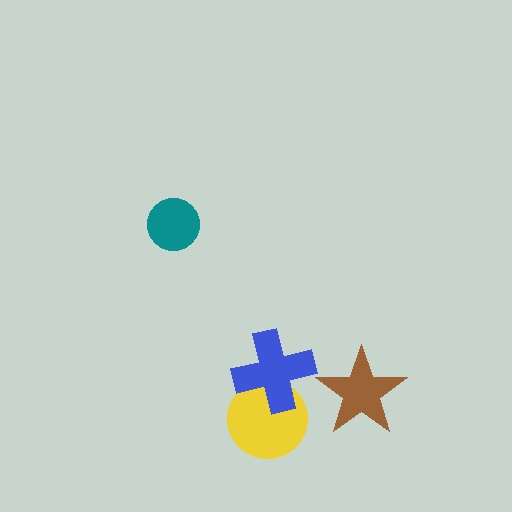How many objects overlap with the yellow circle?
1 object overlaps with the yellow circle.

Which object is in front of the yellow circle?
The blue cross is in front of the yellow circle.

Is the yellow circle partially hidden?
Yes, it is partially covered by another shape.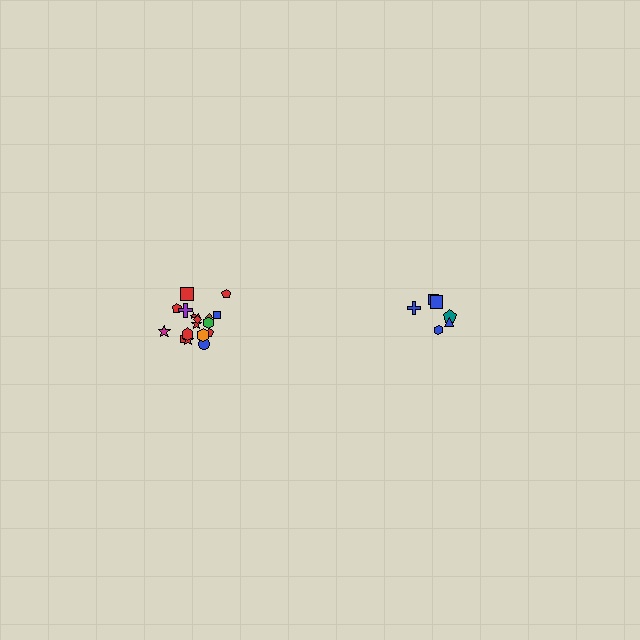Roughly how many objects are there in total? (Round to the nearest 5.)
Roughly 25 objects in total.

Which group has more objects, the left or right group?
The left group.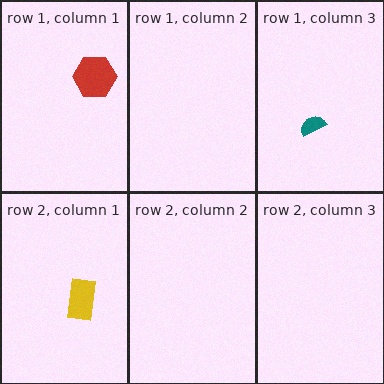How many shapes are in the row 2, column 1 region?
1.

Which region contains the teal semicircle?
The row 1, column 3 region.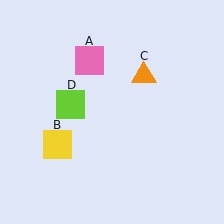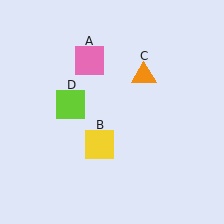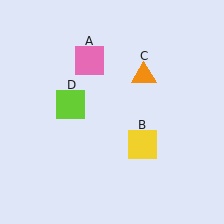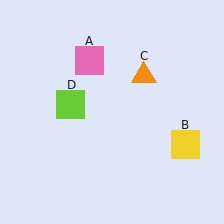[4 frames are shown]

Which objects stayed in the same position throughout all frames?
Pink square (object A) and orange triangle (object C) and lime square (object D) remained stationary.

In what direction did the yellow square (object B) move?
The yellow square (object B) moved right.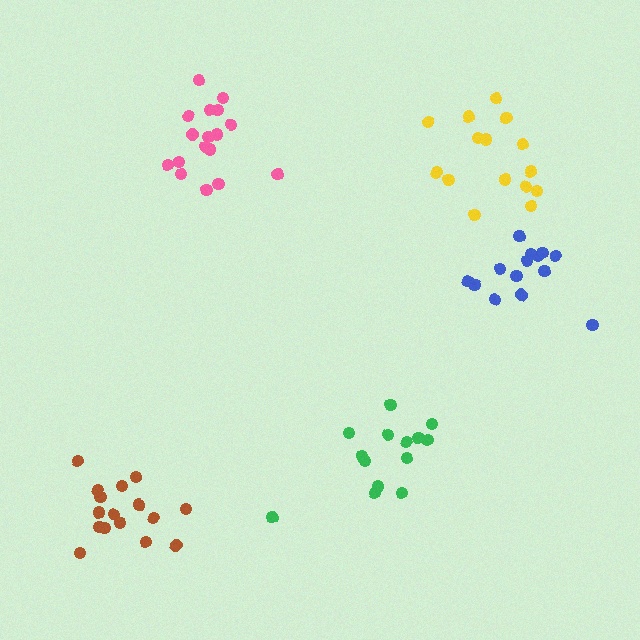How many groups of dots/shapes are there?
There are 5 groups.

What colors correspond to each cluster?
The clusters are colored: brown, blue, yellow, green, pink.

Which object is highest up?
The pink cluster is topmost.